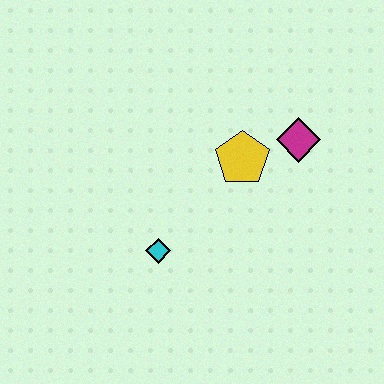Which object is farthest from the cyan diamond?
The magenta diamond is farthest from the cyan diamond.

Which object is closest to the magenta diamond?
The yellow pentagon is closest to the magenta diamond.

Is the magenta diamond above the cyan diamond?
Yes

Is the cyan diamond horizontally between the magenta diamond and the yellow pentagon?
No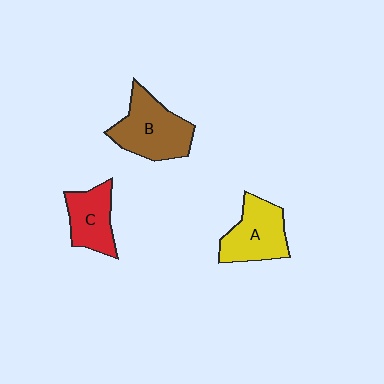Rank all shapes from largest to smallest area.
From largest to smallest: B (brown), A (yellow), C (red).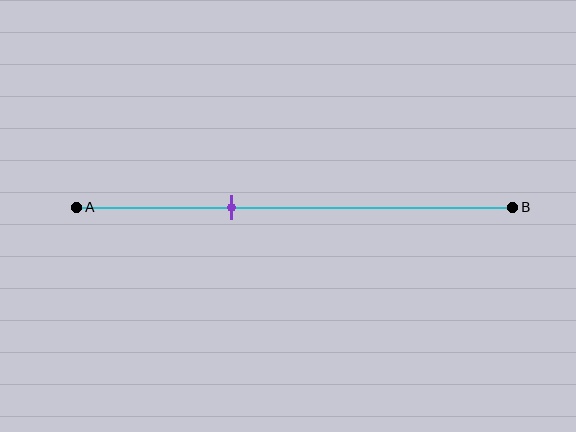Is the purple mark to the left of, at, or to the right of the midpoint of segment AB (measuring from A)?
The purple mark is to the left of the midpoint of segment AB.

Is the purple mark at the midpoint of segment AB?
No, the mark is at about 35% from A, not at the 50% midpoint.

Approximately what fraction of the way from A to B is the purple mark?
The purple mark is approximately 35% of the way from A to B.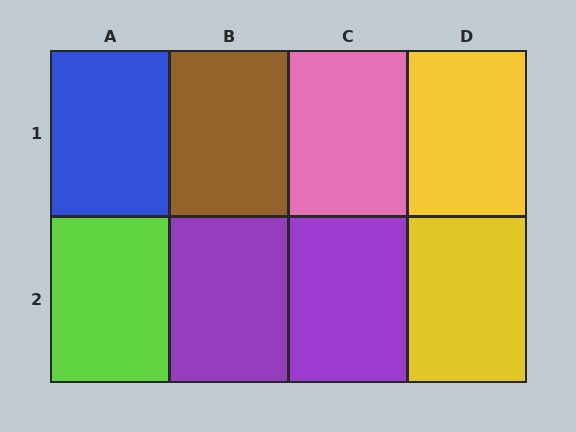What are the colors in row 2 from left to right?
Lime, purple, purple, yellow.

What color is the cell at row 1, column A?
Blue.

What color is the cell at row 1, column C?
Pink.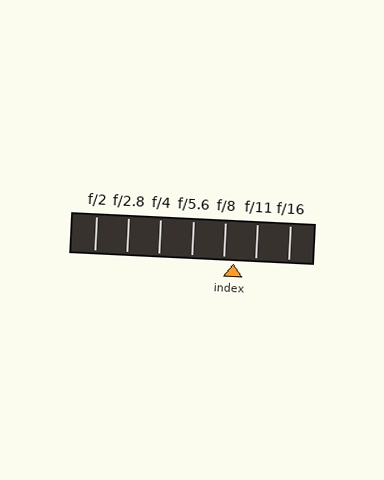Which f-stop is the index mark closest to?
The index mark is closest to f/8.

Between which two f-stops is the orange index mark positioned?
The index mark is between f/8 and f/11.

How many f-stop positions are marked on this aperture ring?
There are 7 f-stop positions marked.